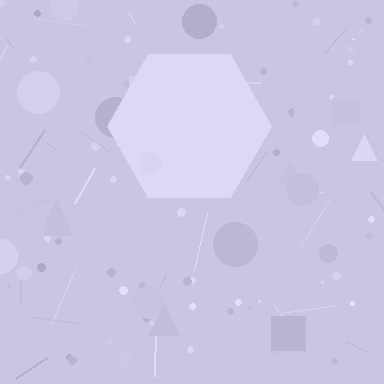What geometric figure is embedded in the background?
A hexagon is embedded in the background.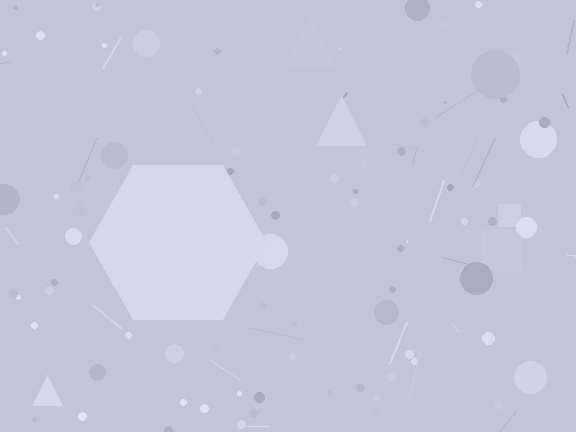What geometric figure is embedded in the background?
A hexagon is embedded in the background.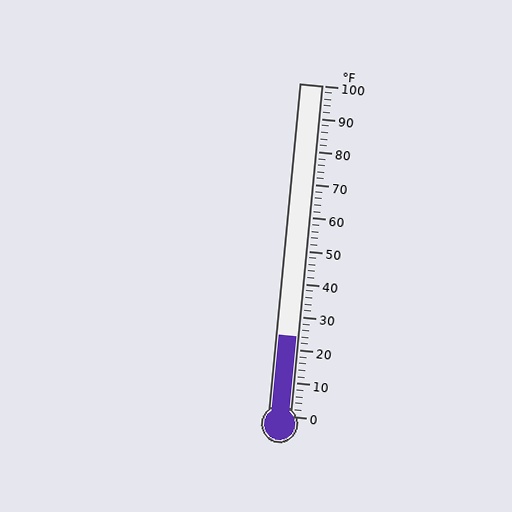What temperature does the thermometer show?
The thermometer shows approximately 24°F.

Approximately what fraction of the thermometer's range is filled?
The thermometer is filled to approximately 25% of its range.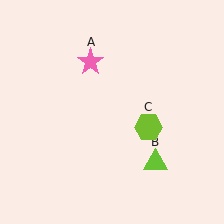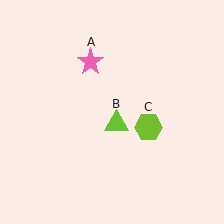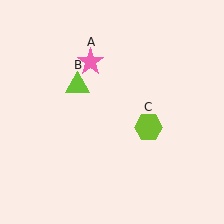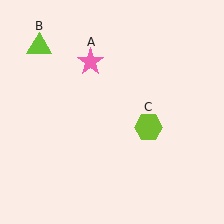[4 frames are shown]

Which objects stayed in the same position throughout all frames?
Pink star (object A) and lime hexagon (object C) remained stationary.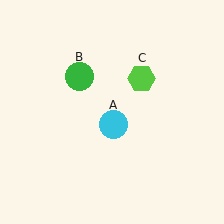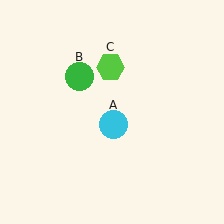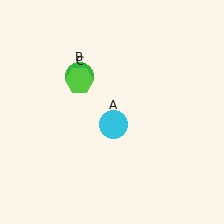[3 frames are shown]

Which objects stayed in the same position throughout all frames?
Cyan circle (object A) and green circle (object B) remained stationary.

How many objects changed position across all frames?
1 object changed position: lime hexagon (object C).